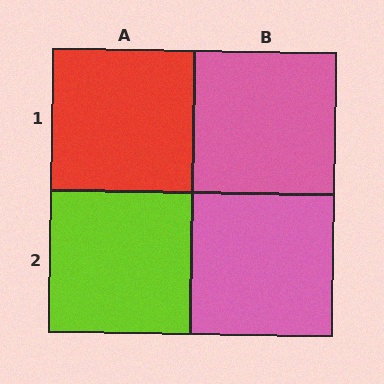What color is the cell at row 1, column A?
Red.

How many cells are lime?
1 cell is lime.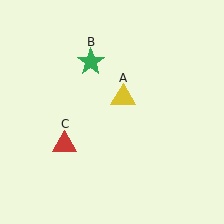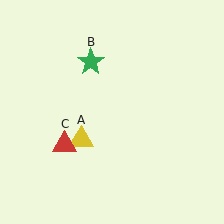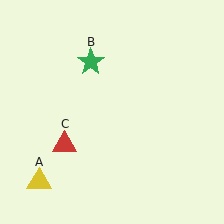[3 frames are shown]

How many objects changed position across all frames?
1 object changed position: yellow triangle (object A).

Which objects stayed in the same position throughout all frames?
Green star (object B) and red triangle (object C) remained stationary.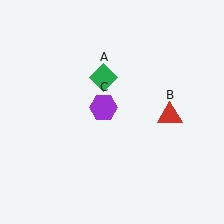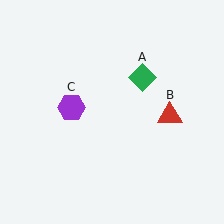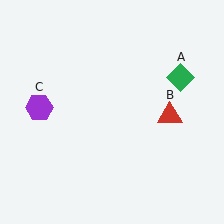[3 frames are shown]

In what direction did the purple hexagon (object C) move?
The purple hexagon (object C) moved left.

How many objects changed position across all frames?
2 objects changed position: green diamond (object A), purple hexagon (object C).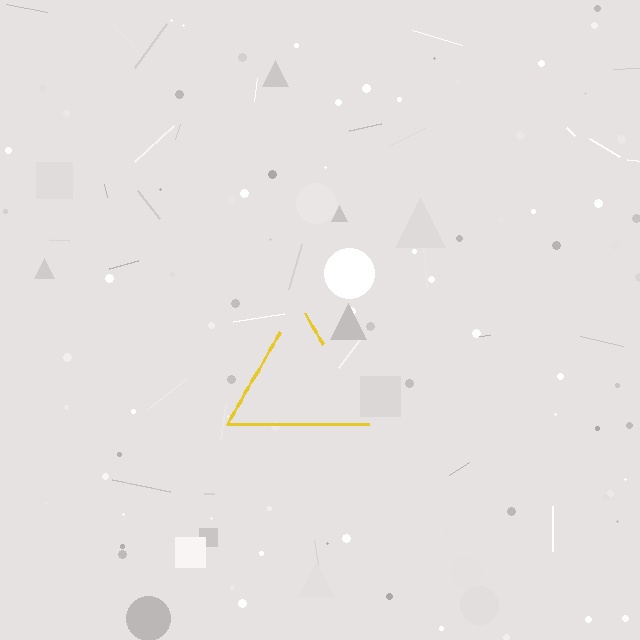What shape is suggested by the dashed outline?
The dashed outline suggests a triangle.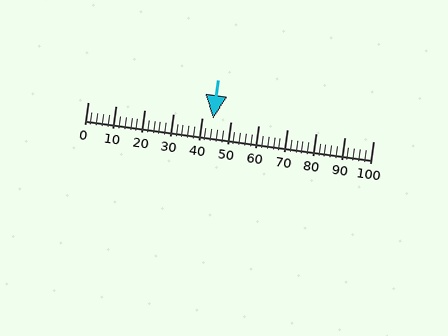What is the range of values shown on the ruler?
The ruler shows values from 0 to 100.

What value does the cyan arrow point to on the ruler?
The cyan arrow points to approximately 44.